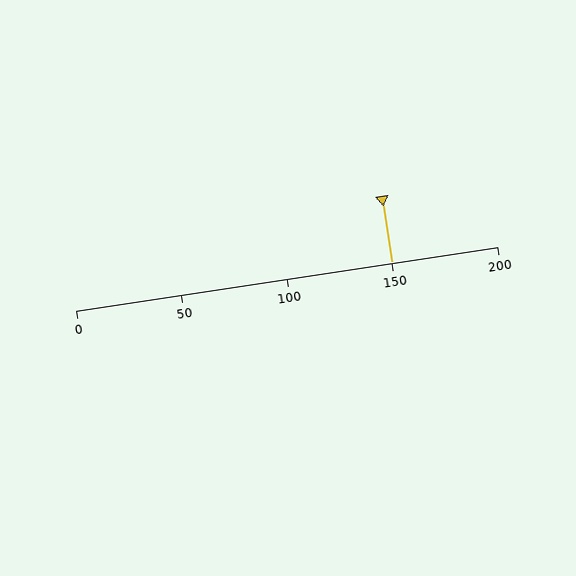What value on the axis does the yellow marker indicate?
The marker indicates approximately 150.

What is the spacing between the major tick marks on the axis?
The major ticks are spaced 50 apart.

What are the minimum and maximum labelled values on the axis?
The axis runs from 0 to 200.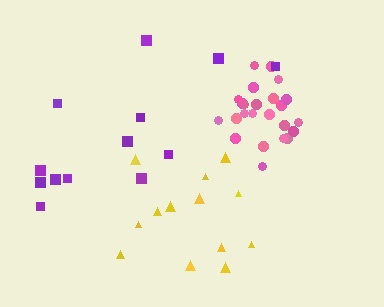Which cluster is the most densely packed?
Pink.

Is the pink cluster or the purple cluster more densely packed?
Pink.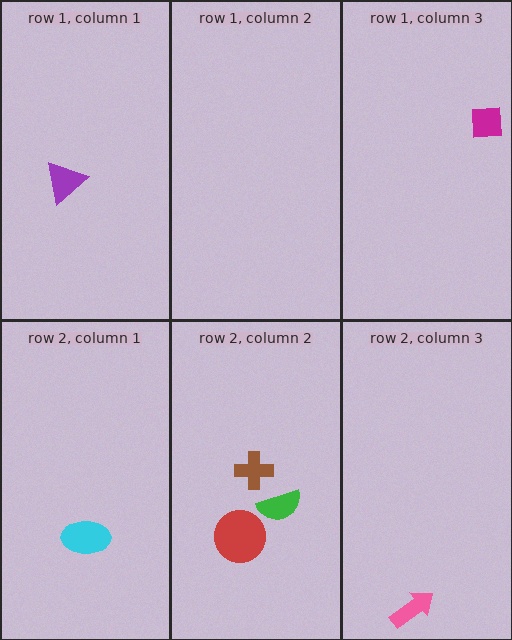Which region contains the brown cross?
The row 2, column 2 region.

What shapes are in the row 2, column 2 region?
The brown cross, the red circle, the green semicircle.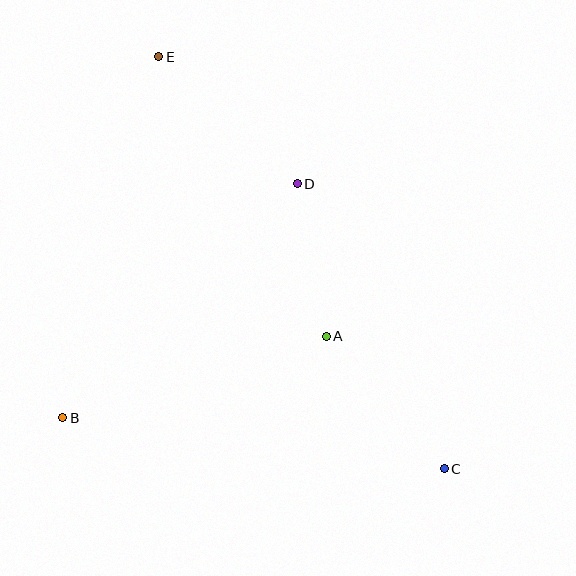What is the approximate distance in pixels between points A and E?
The distance between A and E is approximately 326 pixels.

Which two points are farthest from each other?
Points C and E are farthest from each other.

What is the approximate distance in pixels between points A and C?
The distance between A and C is approximately 177 pixels.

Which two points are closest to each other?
Points A and D are closest to each other.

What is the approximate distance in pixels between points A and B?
The distance between A and B is approximately 276 pixels.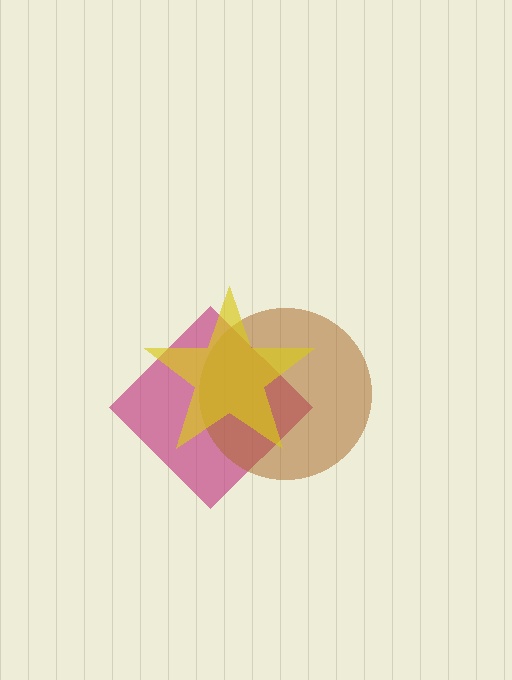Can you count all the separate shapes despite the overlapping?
Yes, there are 3 separate shapes.